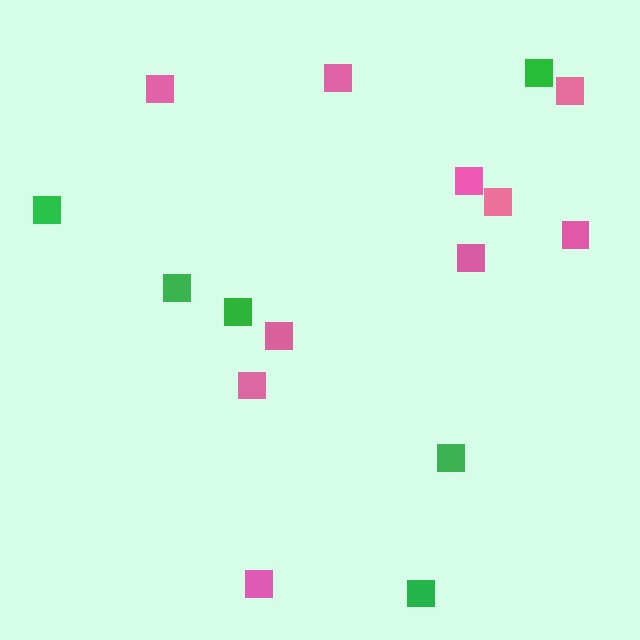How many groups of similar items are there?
There are 2 groups: one group of pink squares (10) and one group of green squares (6).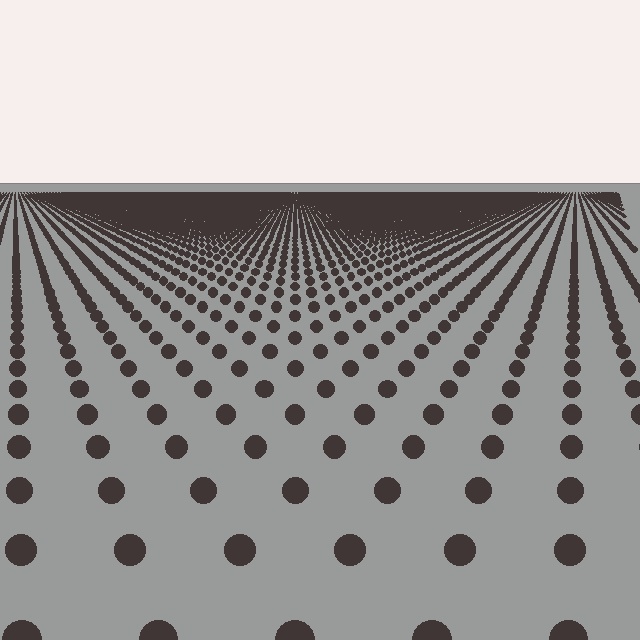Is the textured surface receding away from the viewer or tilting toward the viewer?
The surface is receding away from the viewer. Texture elements get smaller and denser toward the top.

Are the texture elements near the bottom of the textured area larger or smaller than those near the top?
Larger. Near the bottom, elements are closer to the viewer and appear at a bigger on-screen size.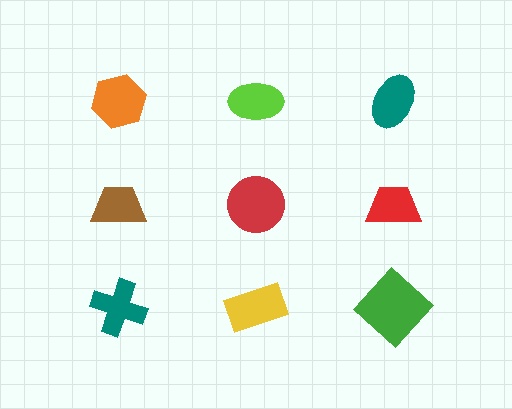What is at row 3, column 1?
A teal cross.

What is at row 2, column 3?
A red trapezoid.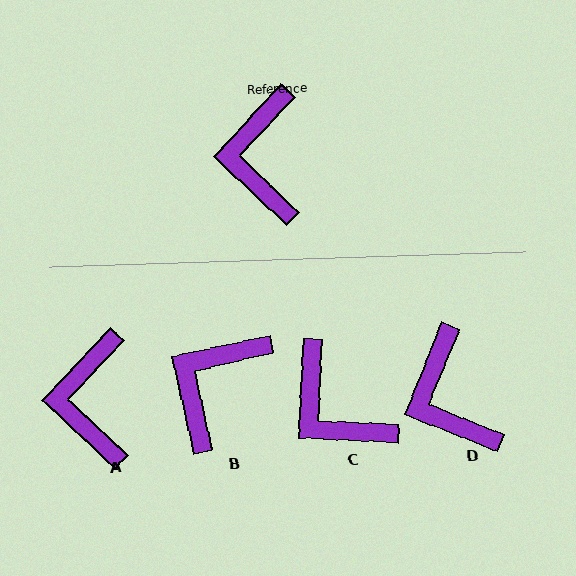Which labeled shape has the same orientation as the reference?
A.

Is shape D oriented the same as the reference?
No, it is off by about 21 degrees.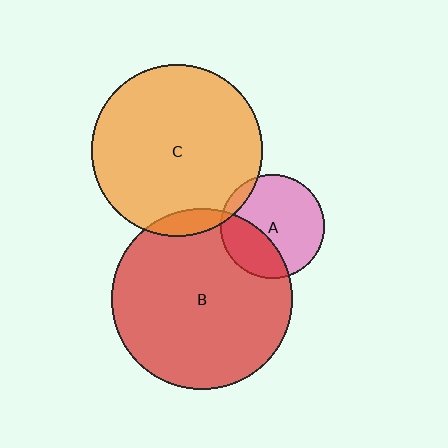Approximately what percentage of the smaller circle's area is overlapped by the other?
Approximately 5%.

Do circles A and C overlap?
Yes.